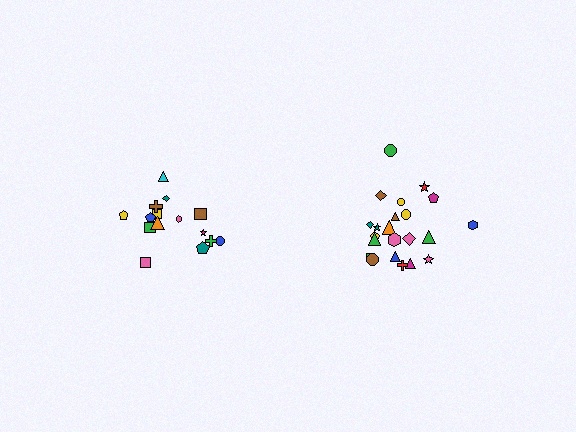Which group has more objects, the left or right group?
The right group.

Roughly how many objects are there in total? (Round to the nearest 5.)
Roughly 35 objects in total.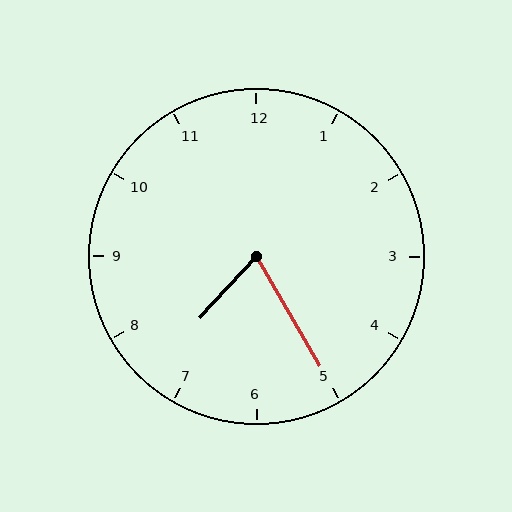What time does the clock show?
7:25.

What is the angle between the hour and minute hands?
Approximately 72 degrees.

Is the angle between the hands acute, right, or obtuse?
It is acute.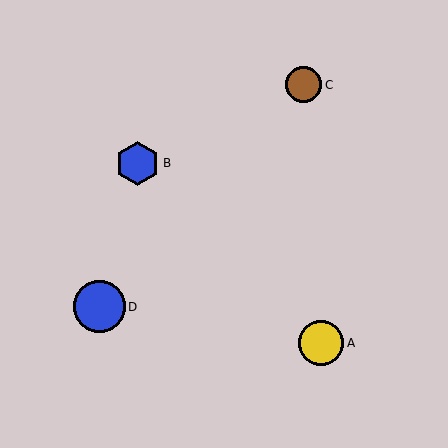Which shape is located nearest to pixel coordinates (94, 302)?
The blue circle (labeled D) at (99, 307) is nearest to that location.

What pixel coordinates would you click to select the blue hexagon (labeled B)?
Click at (138, 163) to select the blue hexagon B.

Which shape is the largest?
The blue circle (labeled D) is the largest.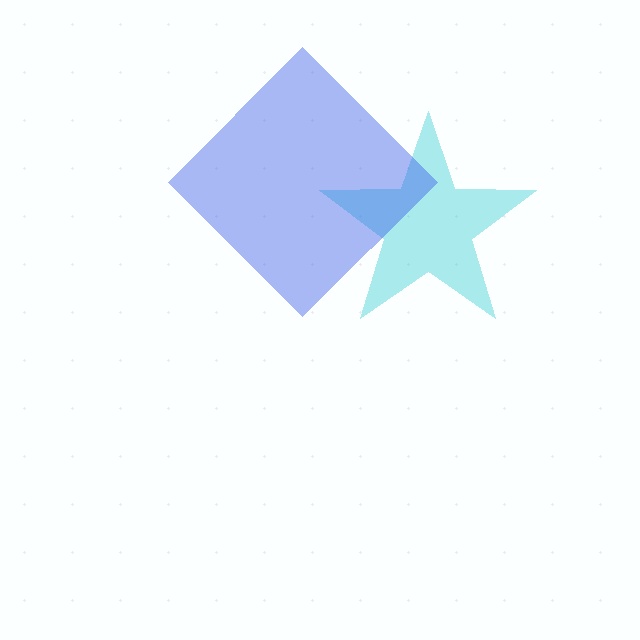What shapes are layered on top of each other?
The layered shapes are: a cyan star, a blue diamond.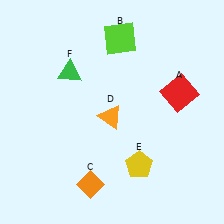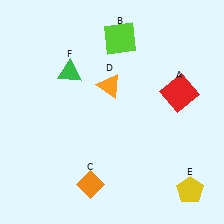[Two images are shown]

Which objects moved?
The objects that moved are: the orange triangle (D), the yellow pentagon (E).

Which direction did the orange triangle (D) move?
The orange triangle (D) moved up.